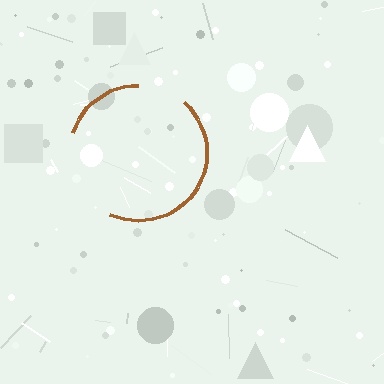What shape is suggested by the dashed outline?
The dashed outline suggests a circle.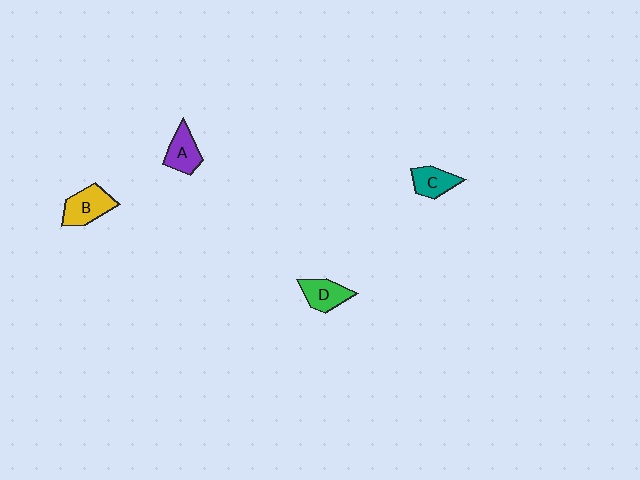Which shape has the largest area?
Shape B (yellow).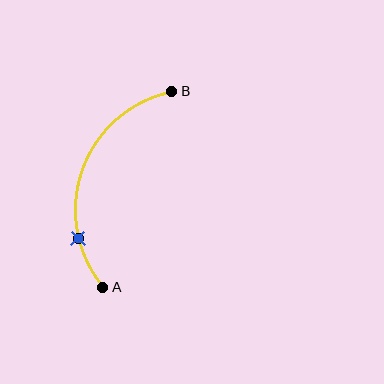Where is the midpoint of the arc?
The arc midpoint is the point on the curve farthest from the straight line joining A and B. It sits to the left of that line.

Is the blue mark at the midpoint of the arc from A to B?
No. The blue mark lies on the arc but is closer to endpoint A. The arc midpoint would be at the point on the curve equidistant along the arc from both A and B.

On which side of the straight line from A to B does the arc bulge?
The arc bulges to the left of the straight line connecting A and B.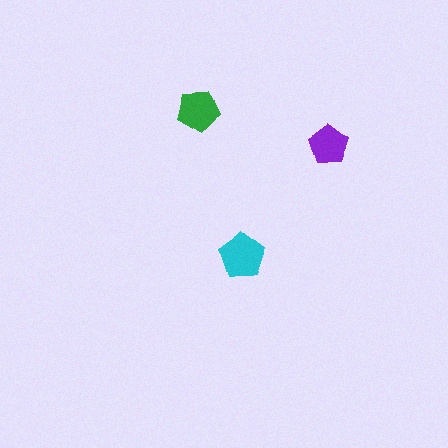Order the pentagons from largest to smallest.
the cyan one, the green one, the purple one.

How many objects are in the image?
There are 3 objects in the image.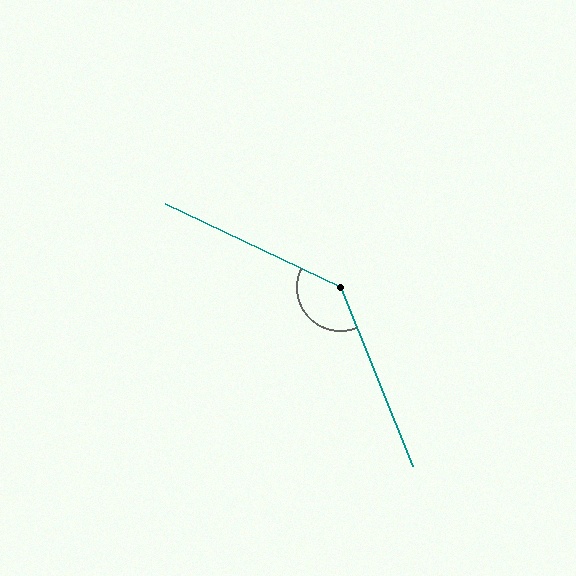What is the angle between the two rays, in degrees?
Approximately 137 degrees.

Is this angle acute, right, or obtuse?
It is obtuse.